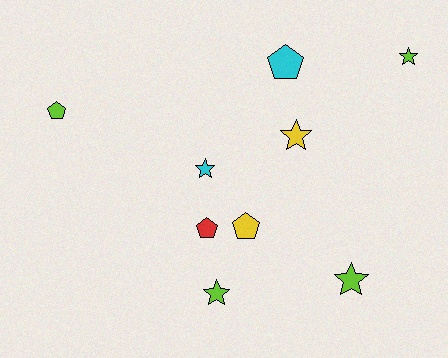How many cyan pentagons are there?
There is 1 cyan pentagon.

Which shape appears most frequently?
Star, with 5 objects.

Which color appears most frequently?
Lime, with 4 objects.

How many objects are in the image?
There are 9 objects.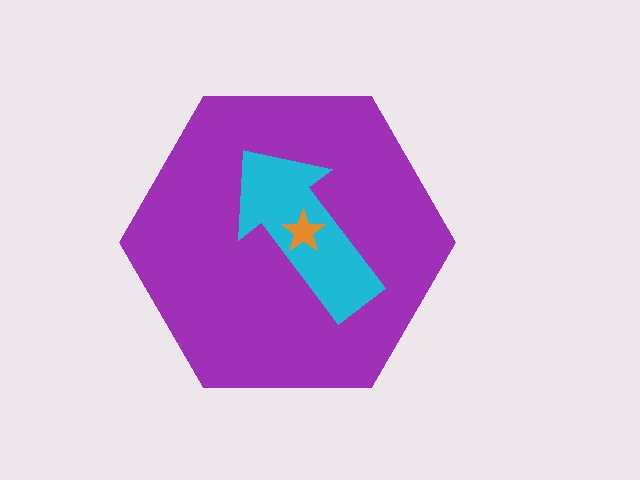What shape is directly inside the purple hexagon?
The cyan arrow.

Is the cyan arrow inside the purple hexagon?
Yes.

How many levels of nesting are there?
3.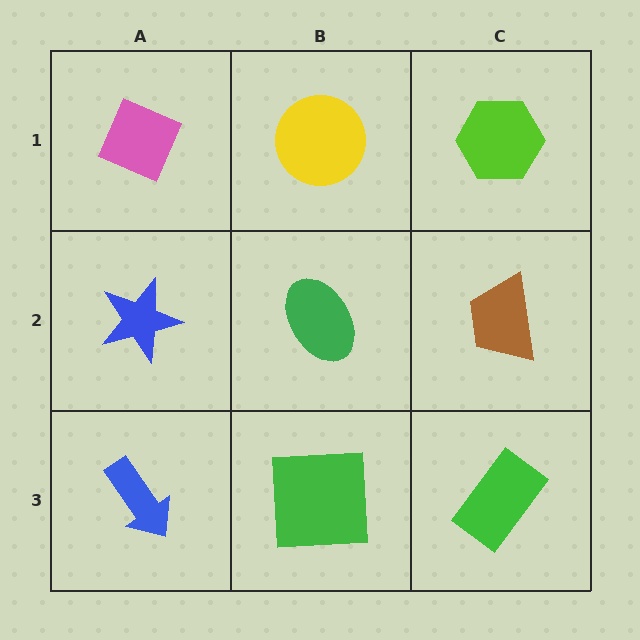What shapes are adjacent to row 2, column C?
A lime hexagon (row 1, column C), a green rectangle (row 3, column C), a green ellipse (row 2, column B).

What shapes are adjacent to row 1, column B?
A green ellipse (row 2, column B), a pink diamond (row 1, column A), a lime hexagon (row 1, column C).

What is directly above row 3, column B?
A green ellipse.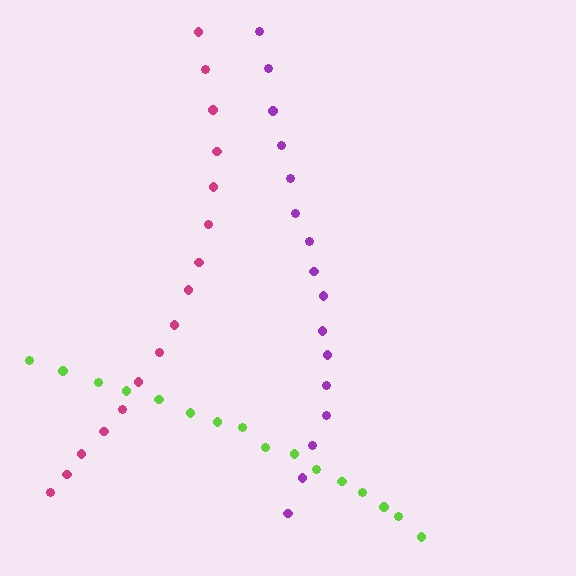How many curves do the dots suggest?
There are 3 distinct paths.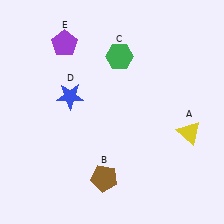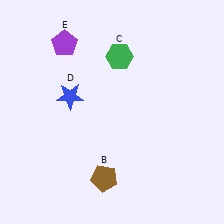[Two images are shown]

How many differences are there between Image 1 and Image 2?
There is 1 difference between the two images.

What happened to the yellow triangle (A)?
The yellow triangle (A) was removed in Image 2. It was in the bottom-right area of Image 1.